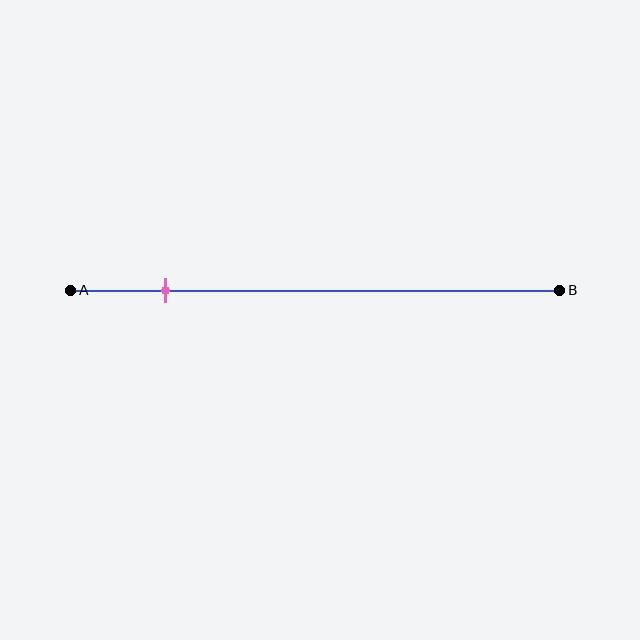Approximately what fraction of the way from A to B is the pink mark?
The pink mark is approximately 20% of the way from A to B.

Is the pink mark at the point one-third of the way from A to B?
No, the mark is at about 20% from A, not at the 33% one-third point.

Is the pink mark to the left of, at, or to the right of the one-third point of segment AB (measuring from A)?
The pink mark is to the left of the one-third point of segment AB.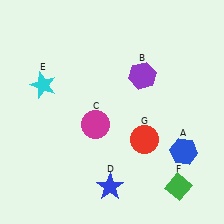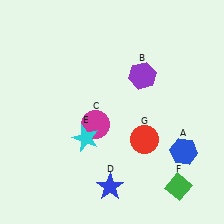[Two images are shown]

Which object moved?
The cyan star (E) moved down.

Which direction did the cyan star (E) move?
The cyan star (E) moved down.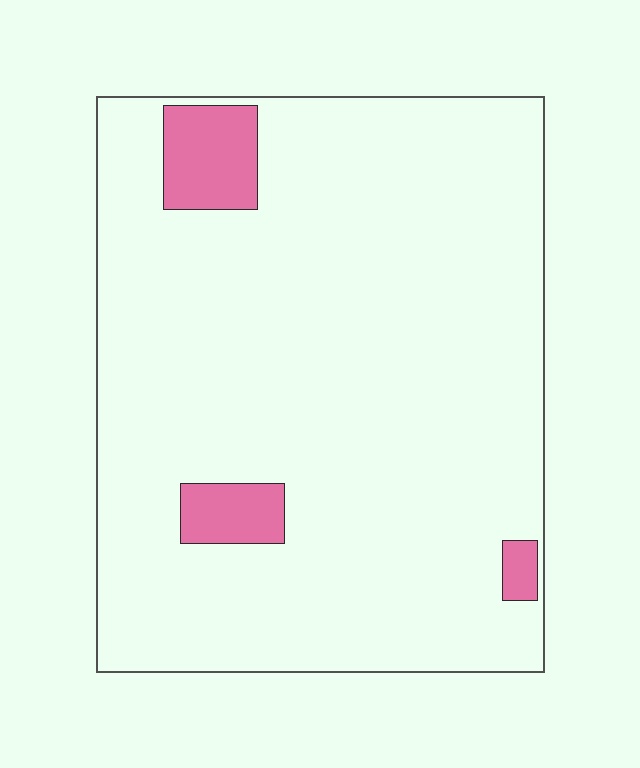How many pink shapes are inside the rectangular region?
3.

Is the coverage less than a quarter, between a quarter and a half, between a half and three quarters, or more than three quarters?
Less than a quarter.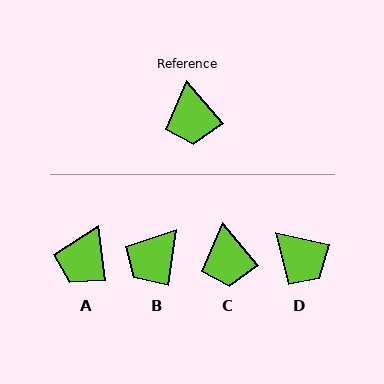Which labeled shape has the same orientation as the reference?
C.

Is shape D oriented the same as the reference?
No, it is off by about 38 degrees.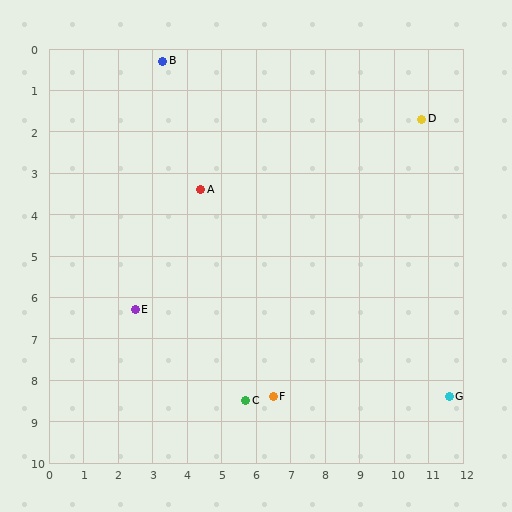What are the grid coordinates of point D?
Point D is at approximately (10.8, 1.7).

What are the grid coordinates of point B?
Point B is at approximately (3.3, 0.3).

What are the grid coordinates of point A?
Point A is at approximately (4.4, 3.4).